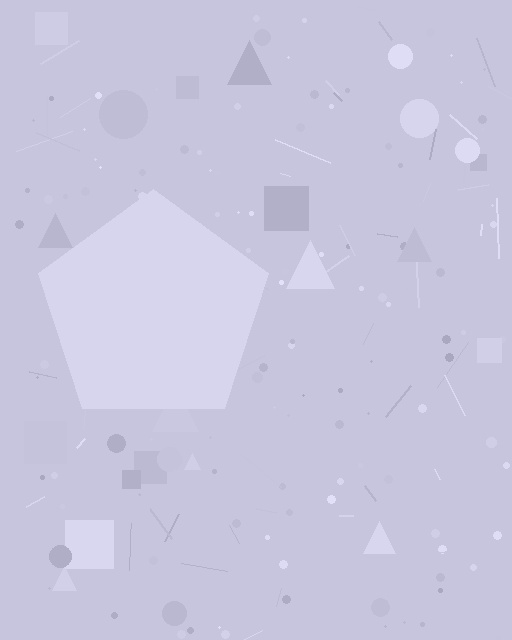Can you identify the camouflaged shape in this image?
The camouflaged shape is a pentagon.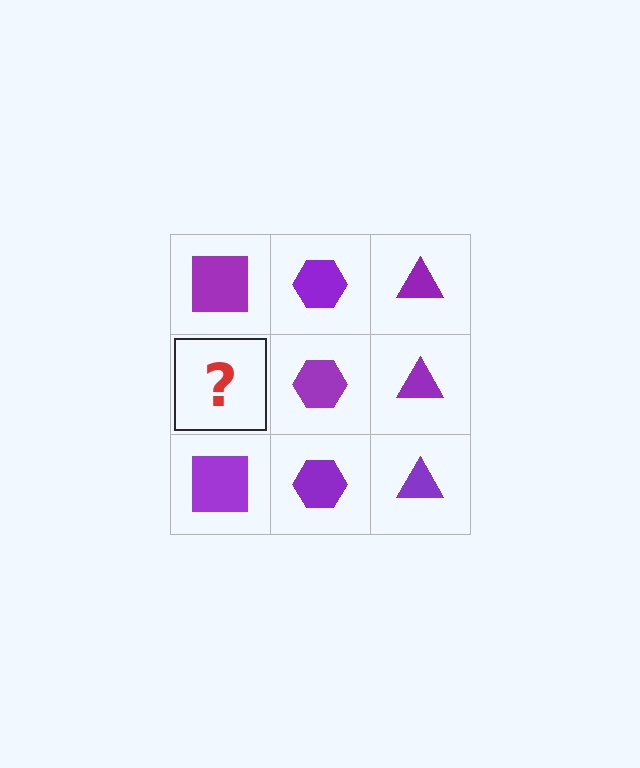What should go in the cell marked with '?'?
The missing cell should contain a purple square.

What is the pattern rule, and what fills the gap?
The rule is that each column has a consistent shape. The gap should be filled with a purple square.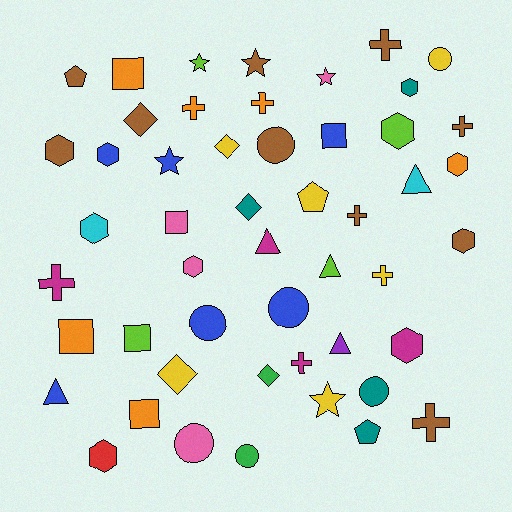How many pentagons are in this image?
There are 3 pentagons.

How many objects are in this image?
There are 50 objects.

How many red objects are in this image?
There is 1 red object.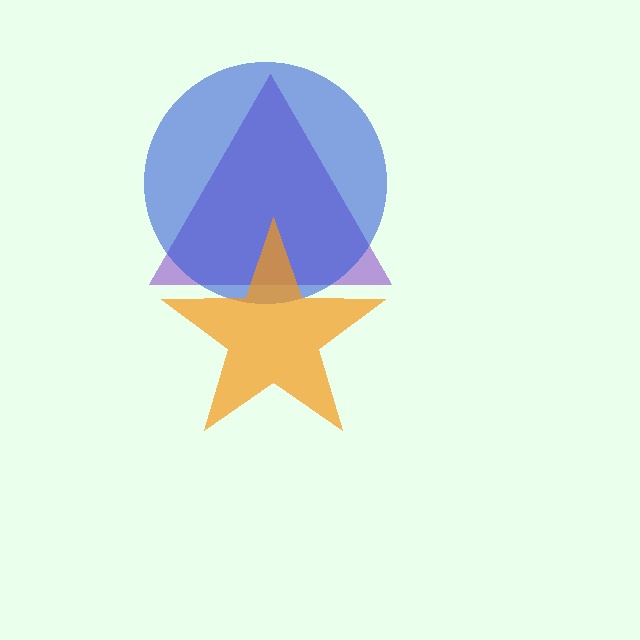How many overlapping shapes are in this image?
There are 3 overlapping shapes in the image.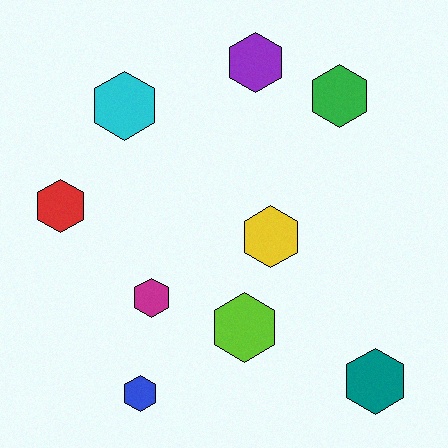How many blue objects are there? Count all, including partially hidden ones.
There is 1 blue object.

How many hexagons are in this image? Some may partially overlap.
There are 9 hexagons.